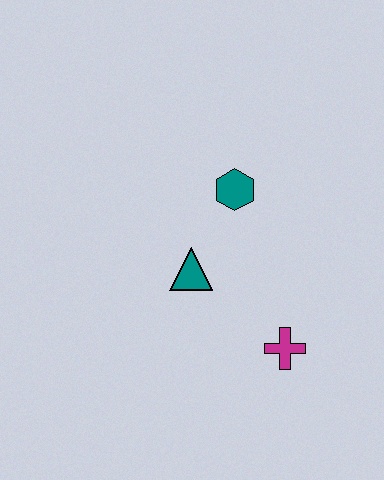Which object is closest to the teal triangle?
The teal hexagon is closest to the teal triangle.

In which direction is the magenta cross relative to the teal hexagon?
The magenta cross is below the teal hexagon.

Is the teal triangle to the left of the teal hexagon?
Yes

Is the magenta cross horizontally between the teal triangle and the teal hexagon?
No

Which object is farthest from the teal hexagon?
The magenta cross is farthest from the teal hexagon.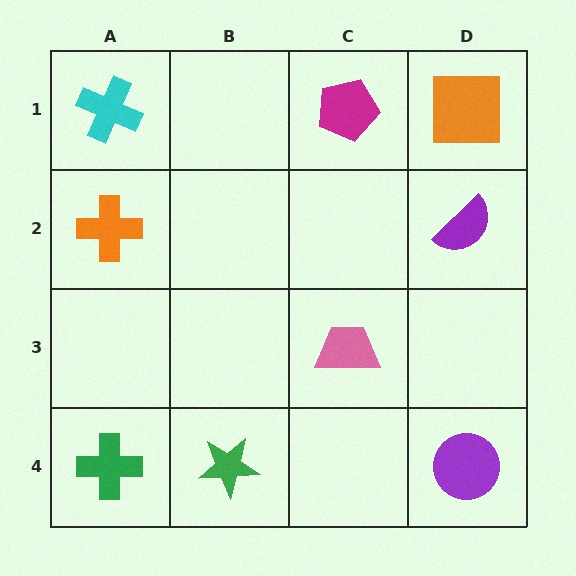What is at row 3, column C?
A pink trapezoid.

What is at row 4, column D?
A purple circle.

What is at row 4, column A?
A green cross.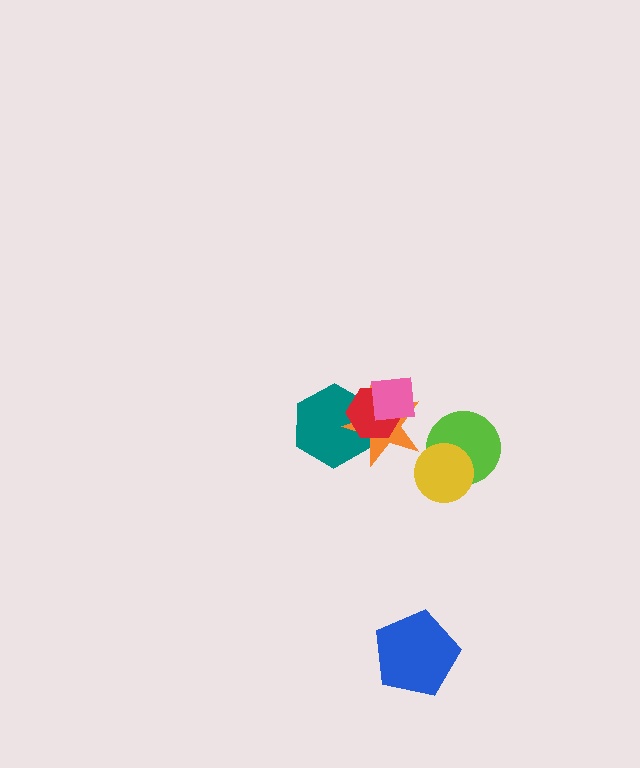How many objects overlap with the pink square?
2 objects overlap with the pink square.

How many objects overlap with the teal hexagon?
2 objects overlap with the teal hexagon.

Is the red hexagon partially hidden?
Yes, it is partially covered by another shape.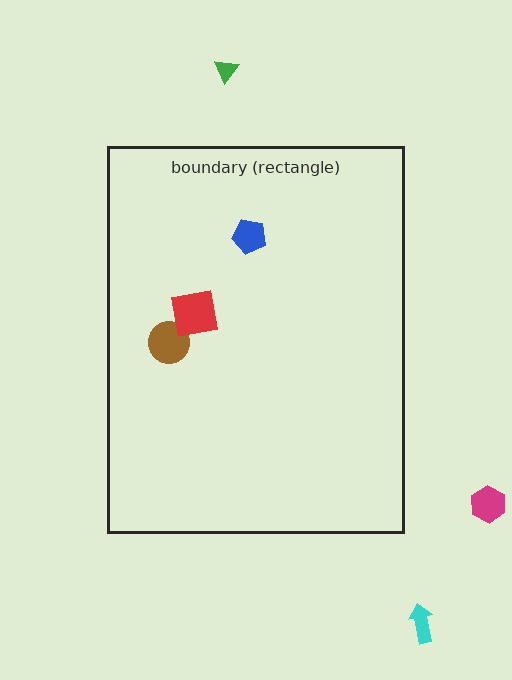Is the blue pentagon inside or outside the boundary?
Inside.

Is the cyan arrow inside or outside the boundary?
Outside.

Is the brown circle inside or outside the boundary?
Inside.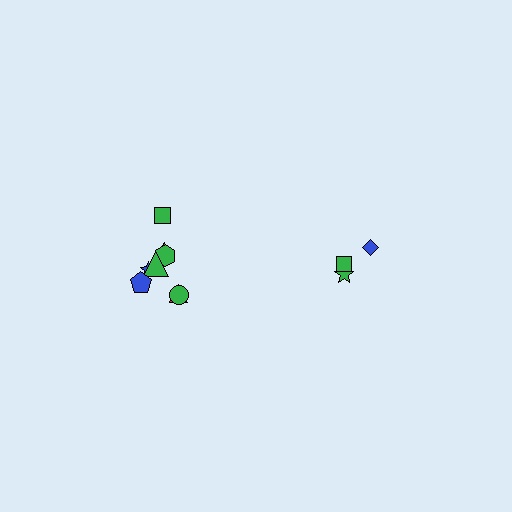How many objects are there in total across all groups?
There are 11 objects.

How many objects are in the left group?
There are 8 objects.